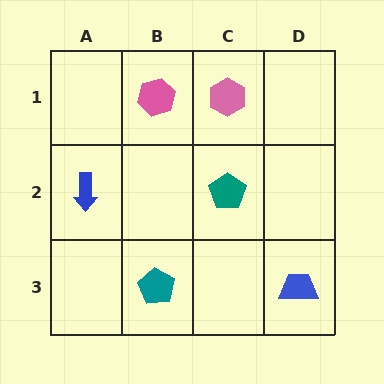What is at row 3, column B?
A teal pentagon.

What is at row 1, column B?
A pink hexagon.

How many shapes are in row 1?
2 shapes.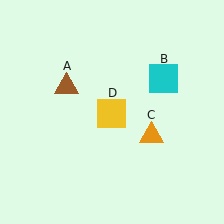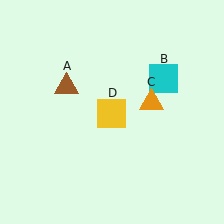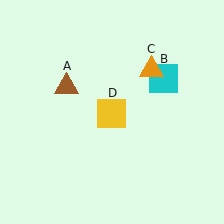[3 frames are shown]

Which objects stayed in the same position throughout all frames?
Brown triangle (object A) and cyan square (object B) and yellow square (object D) remained stationary.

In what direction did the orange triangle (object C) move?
The orange triangle (object C) moved up.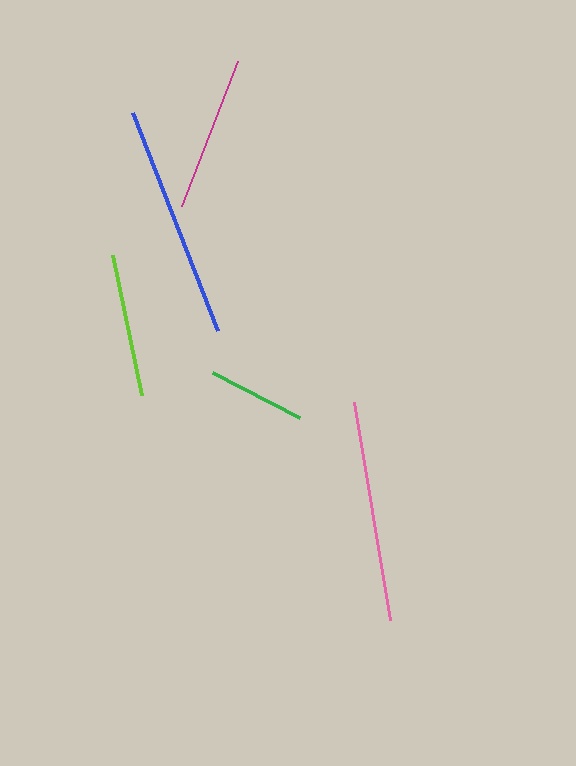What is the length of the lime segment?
The lime segment is approximately 144 pixels long.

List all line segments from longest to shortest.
From longest to shortest: blue, pink, magenta, lime, green.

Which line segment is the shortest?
The green line is the shortest at approximately 98 pixels.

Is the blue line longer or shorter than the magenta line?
The blue line is longer than the magenta line.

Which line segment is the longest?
The blue line is the longest at approximately 234 pixels.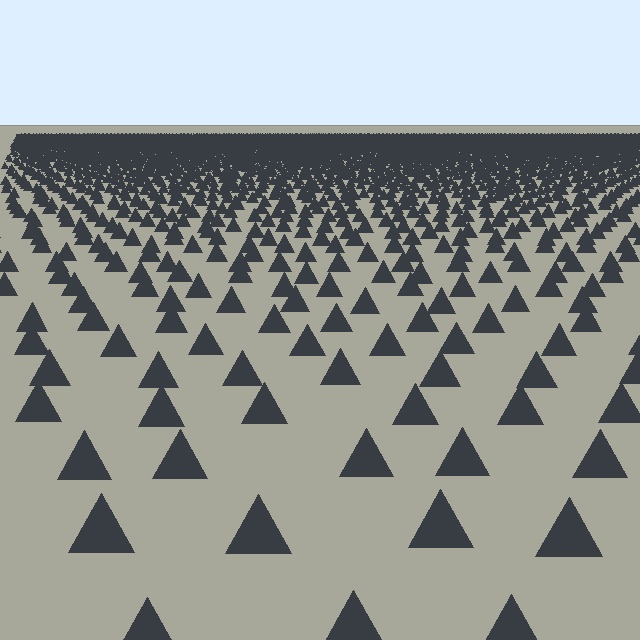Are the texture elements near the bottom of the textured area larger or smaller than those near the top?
Larger. Near the bottom, elements are closer to the viewer and appear at a bigger on-screen size.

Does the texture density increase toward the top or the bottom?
Density increases toward the top.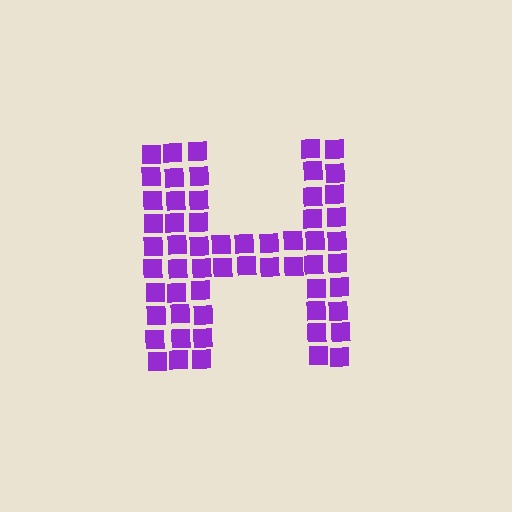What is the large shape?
The large shape is the letter H.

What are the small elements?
The small elements are squares.